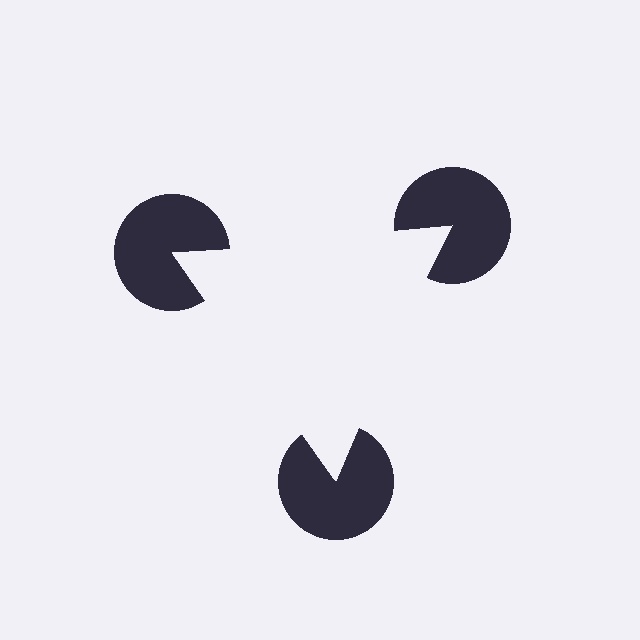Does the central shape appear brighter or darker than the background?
It typically appears slightly brighter than the background, even though no actual brightness change is drawn.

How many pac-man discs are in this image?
There are 3 — one at each vertex of the illusory triangle.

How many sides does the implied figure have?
3 sides.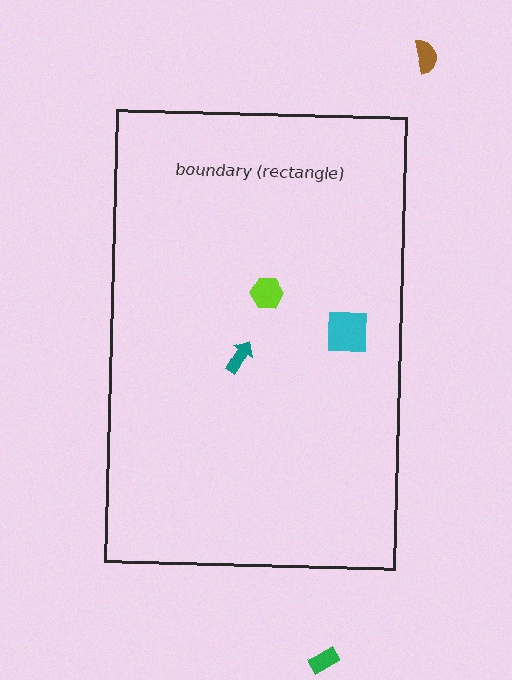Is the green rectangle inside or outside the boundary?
Outside.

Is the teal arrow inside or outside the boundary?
Inside.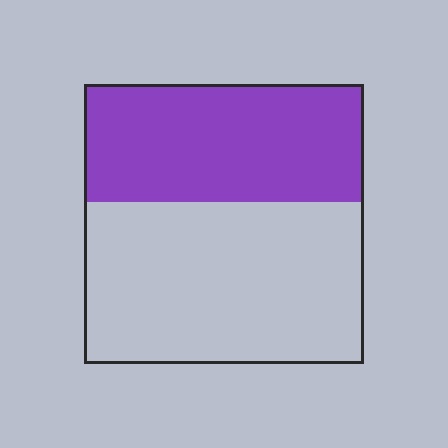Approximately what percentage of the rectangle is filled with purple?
Approximately 40%.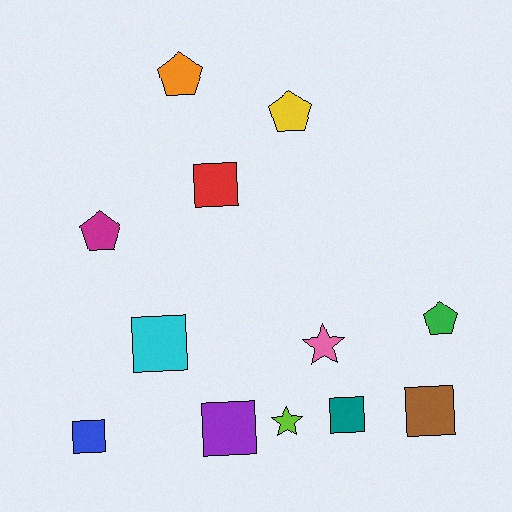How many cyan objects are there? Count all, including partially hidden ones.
There is 1 cyan object.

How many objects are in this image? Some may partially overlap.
There are 12 objects.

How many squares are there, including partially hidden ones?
There are 6 squares.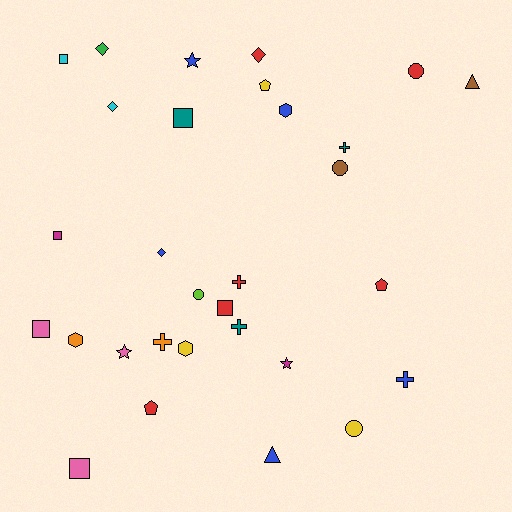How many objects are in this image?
There are 30 objects.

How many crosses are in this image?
There are 5 crosses.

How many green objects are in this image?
There is 1 green object.